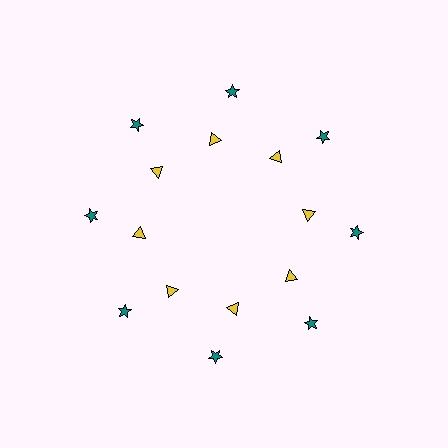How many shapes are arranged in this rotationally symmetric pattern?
There are 16 shapes, arranged in 8 groups of 2.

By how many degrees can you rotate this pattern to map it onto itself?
The pattern maps onto itself every 45 degrees of rotation.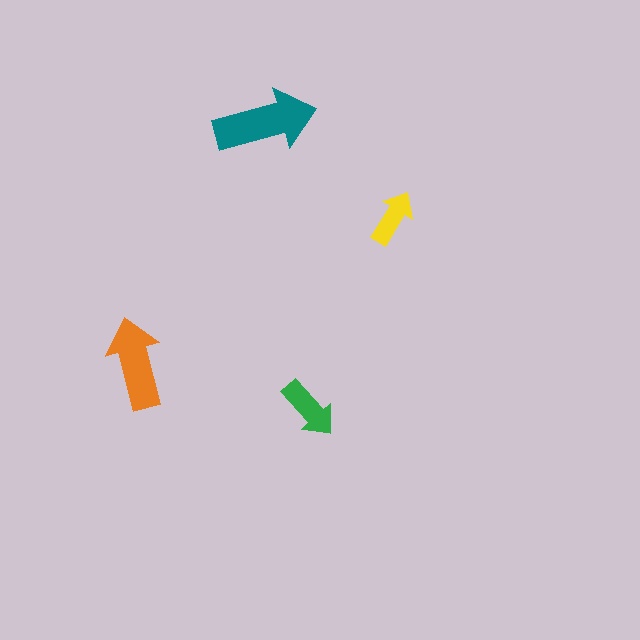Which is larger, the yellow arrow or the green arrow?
The green one.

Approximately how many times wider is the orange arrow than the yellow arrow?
About 1.5 times wider.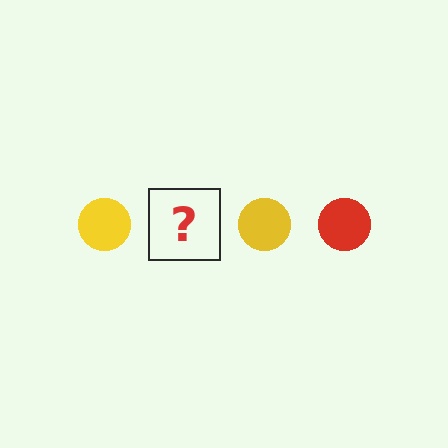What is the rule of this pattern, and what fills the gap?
The rule is that the pattern cycles through yellow, red circles. The gap should be filled with a red circle.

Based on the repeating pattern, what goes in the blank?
The blank should be a red circle.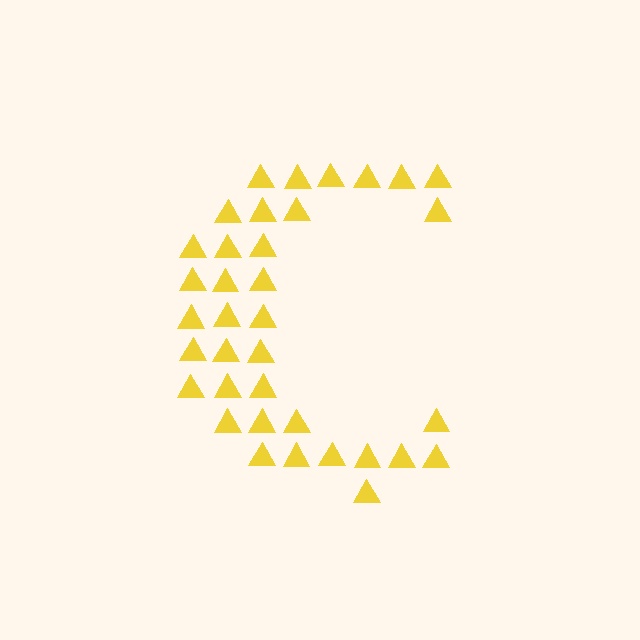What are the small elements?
The small elements are triangles.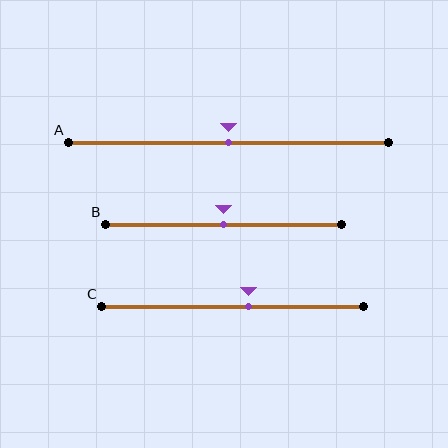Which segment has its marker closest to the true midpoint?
Segment A has its marker closest to the true midpoint.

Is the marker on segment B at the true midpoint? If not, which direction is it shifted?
Yes, the marker on segment B is at the true midpoint.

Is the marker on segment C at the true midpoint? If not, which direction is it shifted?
No, the marker on segment C is shifted to the right by about 6% of the segment length.